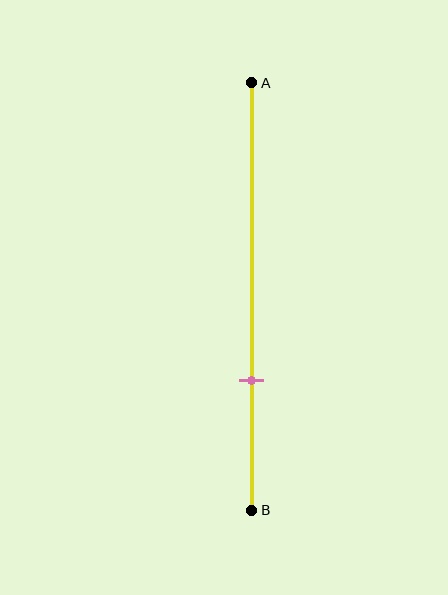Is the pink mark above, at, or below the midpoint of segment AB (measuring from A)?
The pink mark is below the midpoint of segment AB.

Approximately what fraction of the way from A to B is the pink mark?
The pink mark is approximately 70% of the way from A to B.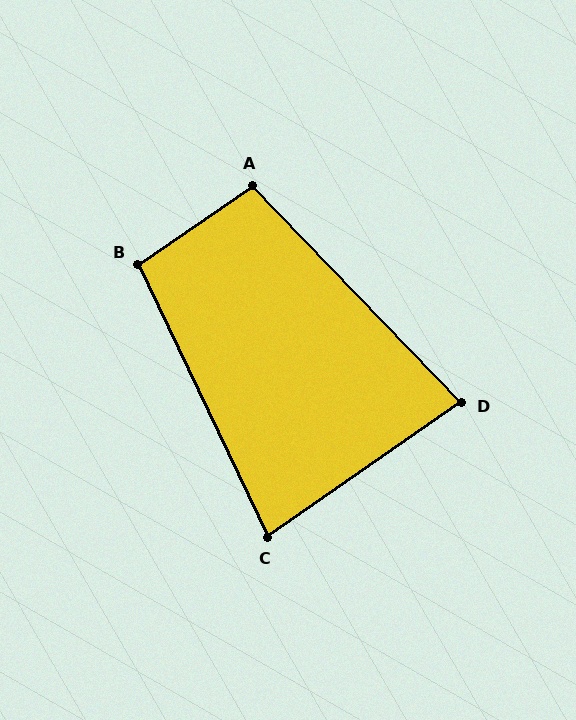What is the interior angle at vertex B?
Approximately 99 degrees (obtuse).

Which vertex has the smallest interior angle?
C, at approximately 81 degrees.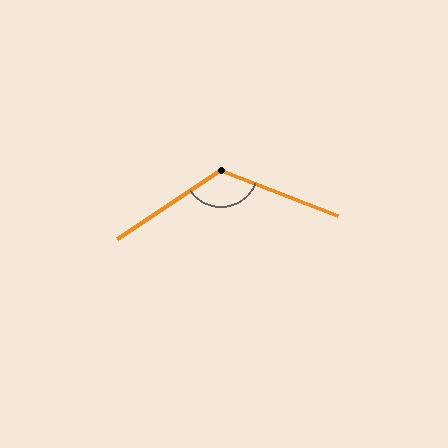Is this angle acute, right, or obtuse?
It is obtuse.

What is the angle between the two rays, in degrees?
Approximately 125 degrees.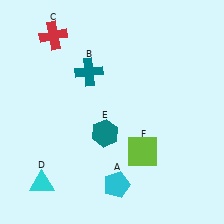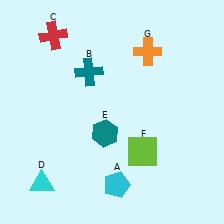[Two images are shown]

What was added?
An orange cross (G) was added in Image 2.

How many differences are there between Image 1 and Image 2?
There is 1 difference between the two images.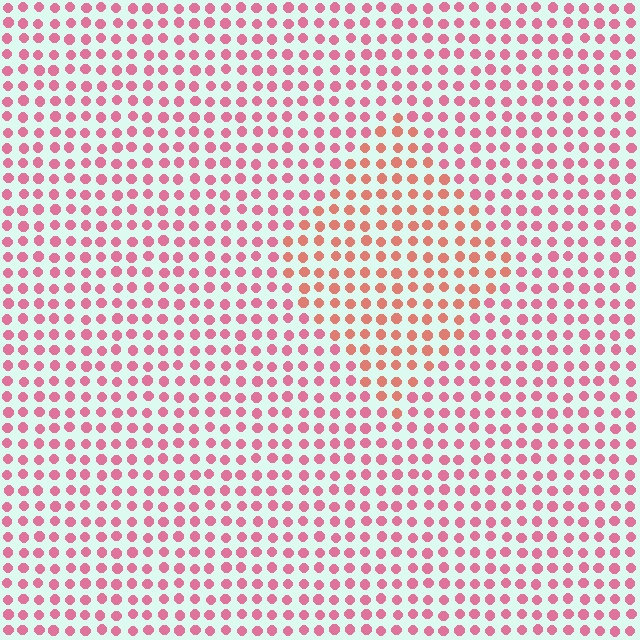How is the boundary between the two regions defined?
The boundary is defined purely by a slight shift in hue (about 28 degrees). Spacing, size, and orientation are identical on both sides.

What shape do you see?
I see a diamond.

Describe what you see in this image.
The image is filled with small pink elements in a uniform arrangement. A diamond-shaped region is visible where the elements are tinted to a slightly different hue, forming a subtle color boundary.